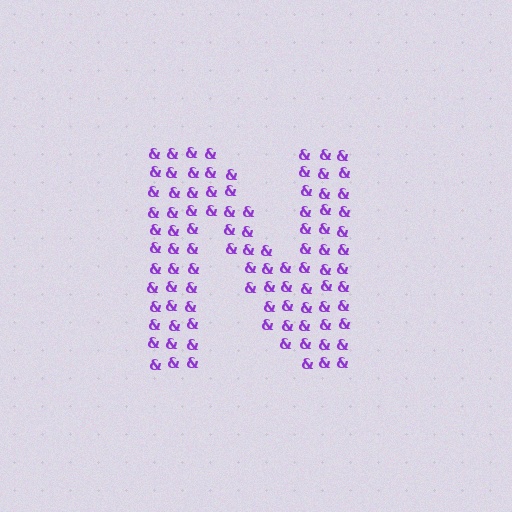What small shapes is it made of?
It is made of small ampersands.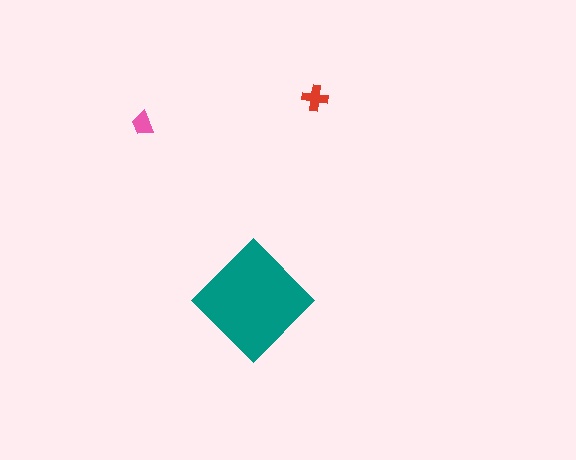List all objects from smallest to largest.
The pink trapezoid, the red cross, the teal diamond.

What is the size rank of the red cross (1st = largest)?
2nd.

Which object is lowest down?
The teal diamond is bottommost.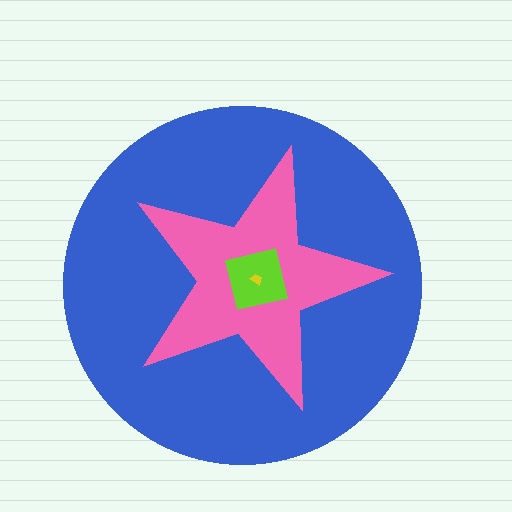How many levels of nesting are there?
4.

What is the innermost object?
The yellow trapezoid.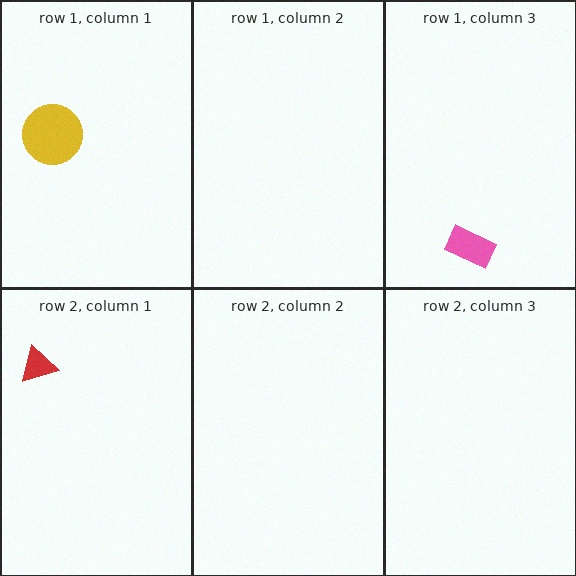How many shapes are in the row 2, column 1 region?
1.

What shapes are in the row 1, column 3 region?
The pink rectangle.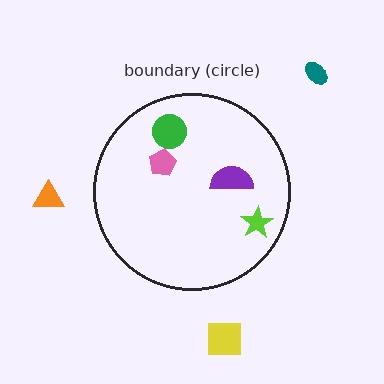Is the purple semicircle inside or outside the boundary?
Inside.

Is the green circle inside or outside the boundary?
Inside.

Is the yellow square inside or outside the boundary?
Outside.